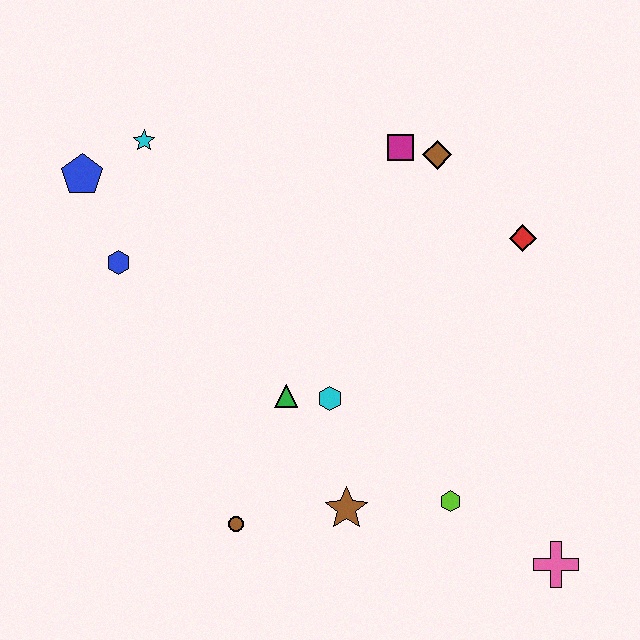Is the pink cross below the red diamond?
Yes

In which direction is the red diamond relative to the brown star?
The red diamond is above the brown star.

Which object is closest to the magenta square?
The brown diamond is closest to the magenta square.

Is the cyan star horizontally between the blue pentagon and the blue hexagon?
No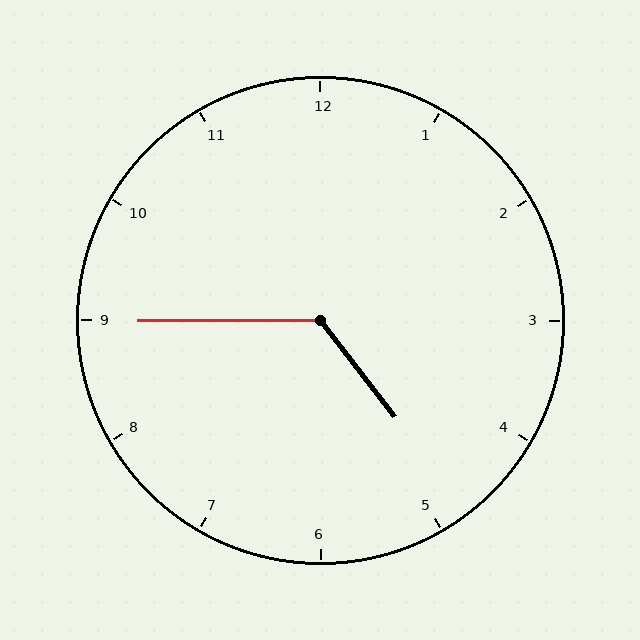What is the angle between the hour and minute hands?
Approximately 128 degrees.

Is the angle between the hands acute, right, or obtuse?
It is obtuse.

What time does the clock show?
4:45.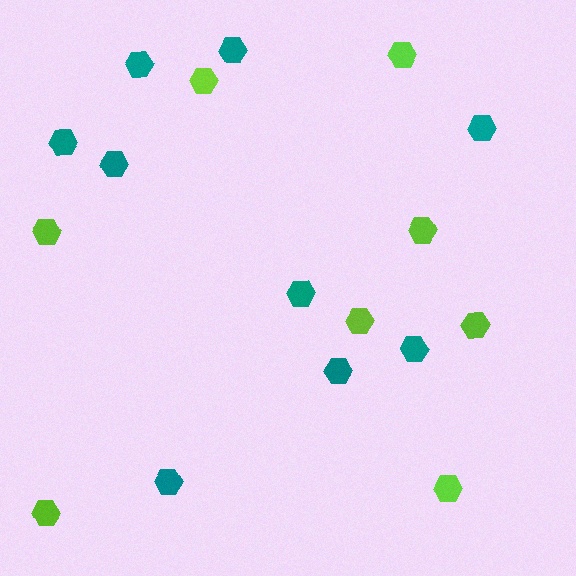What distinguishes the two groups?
There are 2 groups: one group of lime hexagons (8) and one group of teal hexagons (9).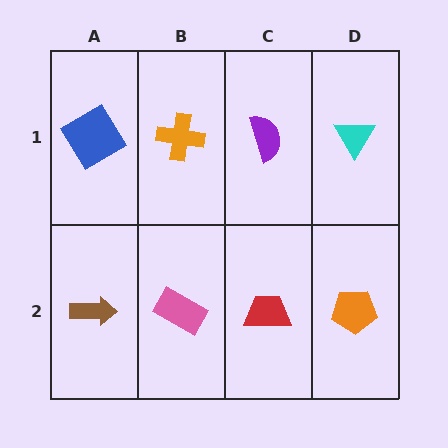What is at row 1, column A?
A blue diamond.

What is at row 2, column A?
A brown arrow.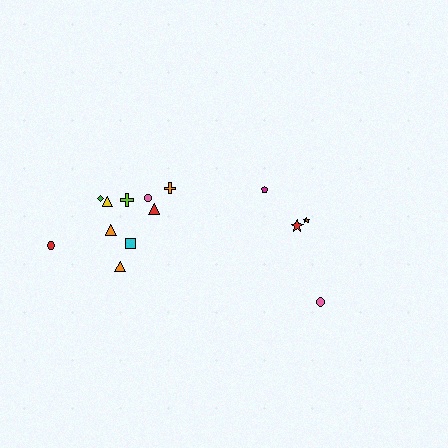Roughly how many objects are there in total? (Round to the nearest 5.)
Roughly 15 objects in total.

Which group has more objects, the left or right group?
The left group.